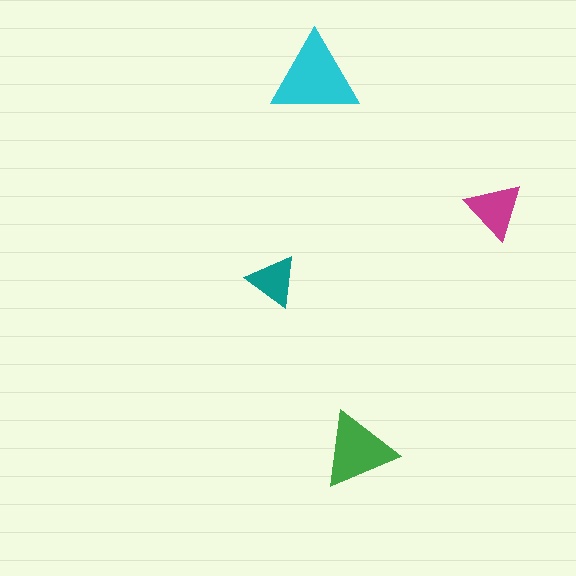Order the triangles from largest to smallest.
the cyan one, the green one, the magenta one, the teal one.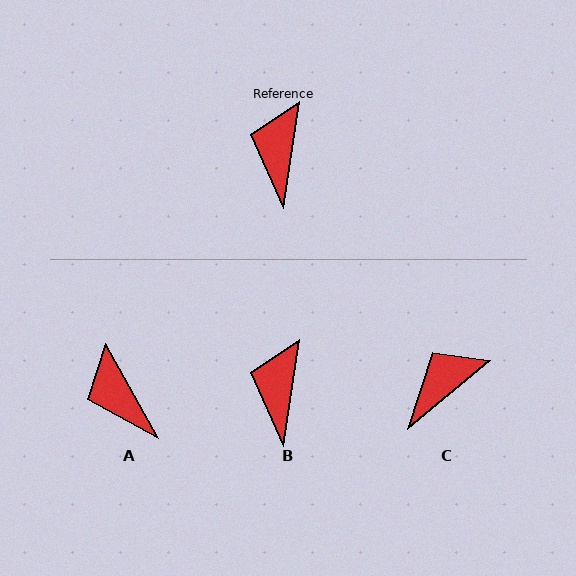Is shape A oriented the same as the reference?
No, it is off by about 38 degrees.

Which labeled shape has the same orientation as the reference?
B.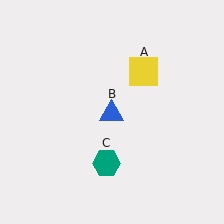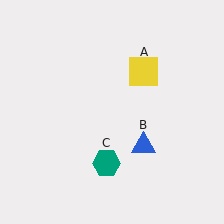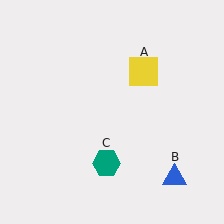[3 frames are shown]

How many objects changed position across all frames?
1 object changed position: blue triangle (object B).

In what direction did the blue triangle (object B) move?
The blue triangle (object B) moved down and to the right.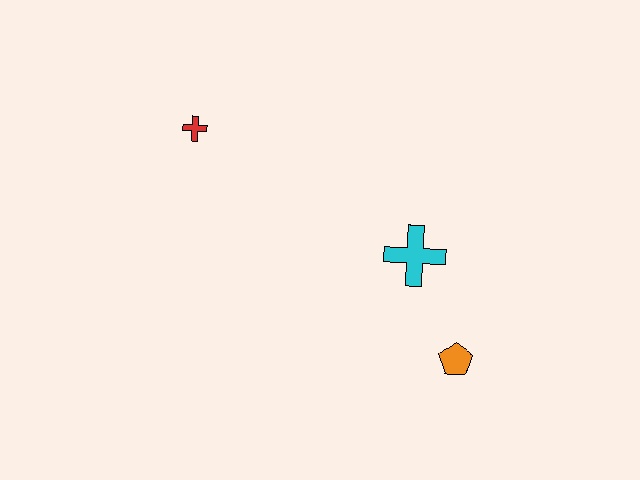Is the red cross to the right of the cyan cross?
No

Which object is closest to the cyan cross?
The orange pentagon is closest to the cyan cross.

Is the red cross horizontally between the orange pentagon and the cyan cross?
No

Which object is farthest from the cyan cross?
The red cross is farthest from the cyan cross.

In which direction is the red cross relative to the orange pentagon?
The red cross is to the left of the orange pentagon.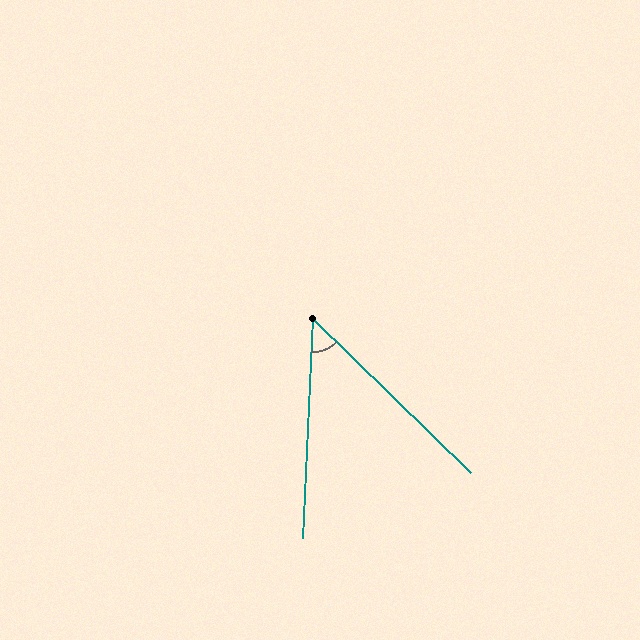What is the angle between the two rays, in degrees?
Approximately 48 degrees.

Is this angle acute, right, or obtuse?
It is acute.